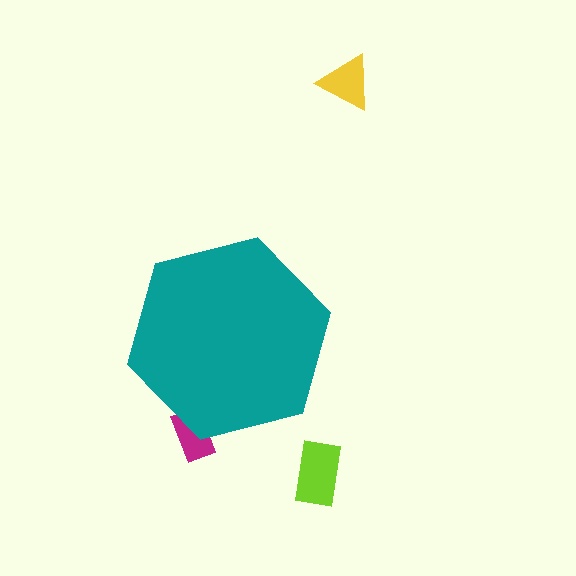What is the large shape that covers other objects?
A teal hexagon.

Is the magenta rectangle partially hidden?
Yes, the magenta rectangle is partially hidden behind the teal hexagon.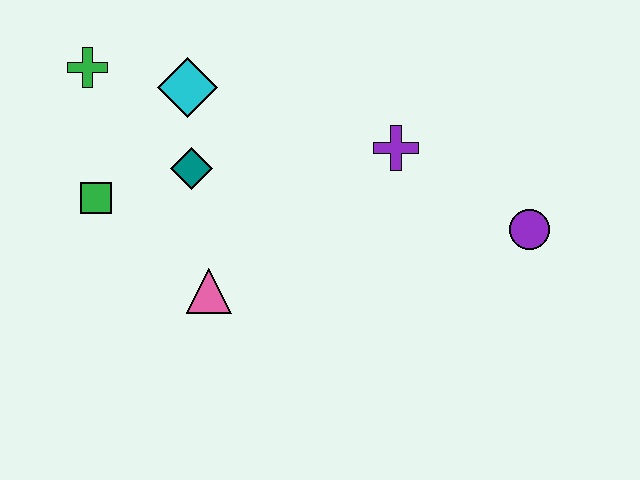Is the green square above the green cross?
No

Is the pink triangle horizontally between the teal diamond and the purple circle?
Yes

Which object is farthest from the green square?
The purple circle is farthest from the green square.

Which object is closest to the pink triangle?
The teal diamond is closest to the pink triangle.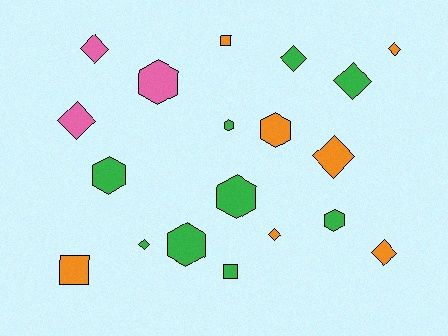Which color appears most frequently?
Green, with 9 objects.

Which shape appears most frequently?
Diamond, with 9 objects.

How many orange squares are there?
There are 2 orange squares.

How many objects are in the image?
There are 19 objects.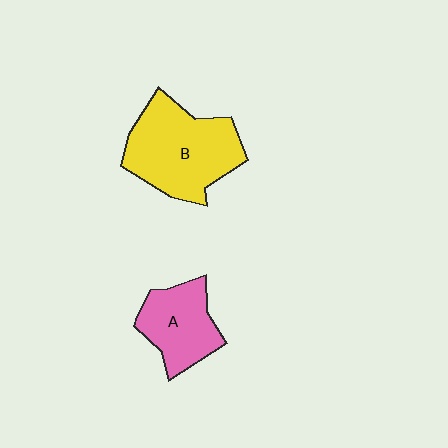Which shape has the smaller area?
Shape A (pink).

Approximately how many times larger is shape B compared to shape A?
Approximately 1.6 times.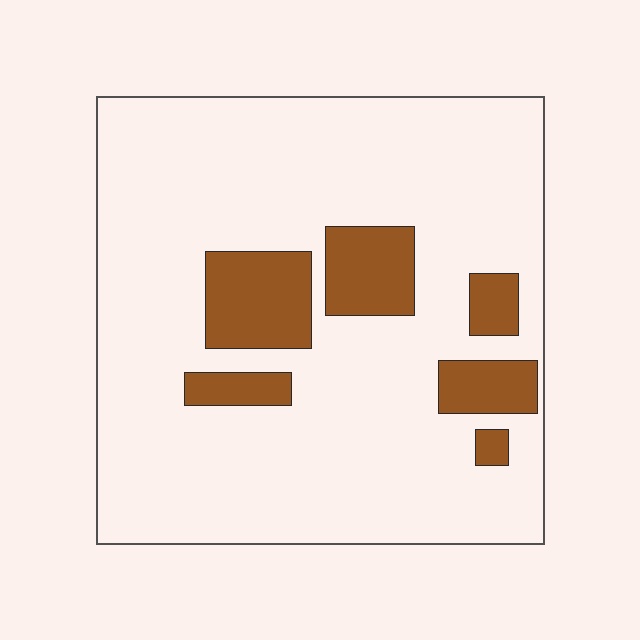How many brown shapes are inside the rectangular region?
6.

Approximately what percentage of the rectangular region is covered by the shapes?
Approximately 15%.